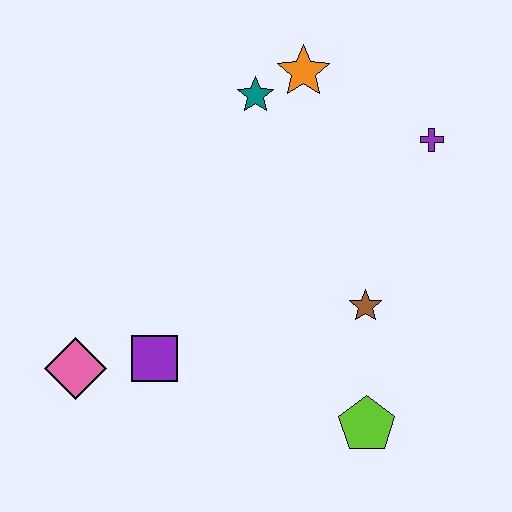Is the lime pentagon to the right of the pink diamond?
Yes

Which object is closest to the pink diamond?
The purple square is closest to the pink diamond.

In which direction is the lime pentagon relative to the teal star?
The lime pentagon is below the teal star.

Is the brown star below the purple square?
No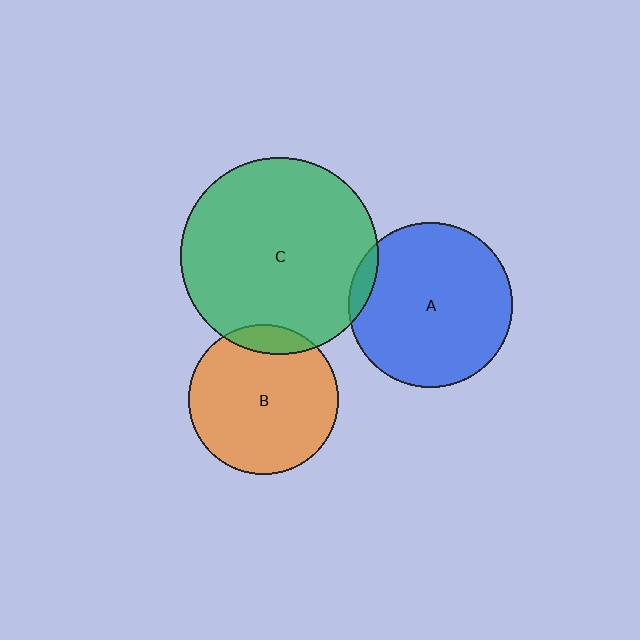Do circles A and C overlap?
Yes.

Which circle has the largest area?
Circle C (green).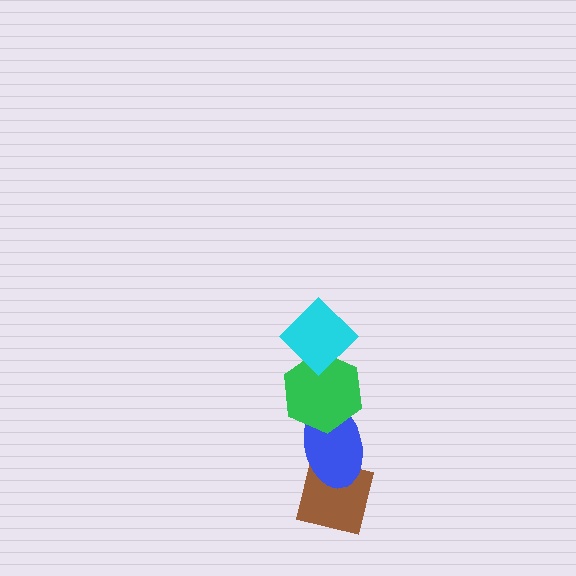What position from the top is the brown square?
The brown square is 4th from the top.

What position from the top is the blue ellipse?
The blue ellipse is 3rd from the top.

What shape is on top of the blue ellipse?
The green hexagon is on top of the blue ellipse.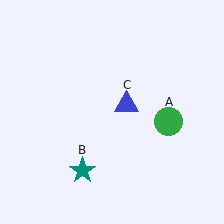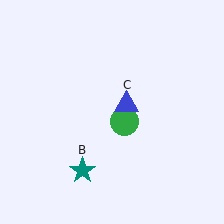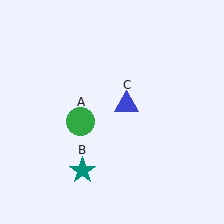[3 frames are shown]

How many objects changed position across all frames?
1 object changed position: green circle (object A).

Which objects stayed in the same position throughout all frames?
Teal star (object B) and blue triangle (object C) remained stationary.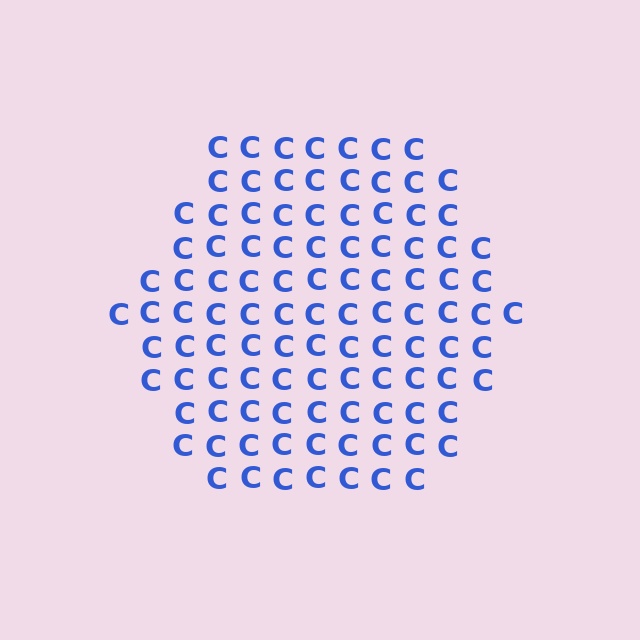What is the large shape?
The large shape is a hexagon.